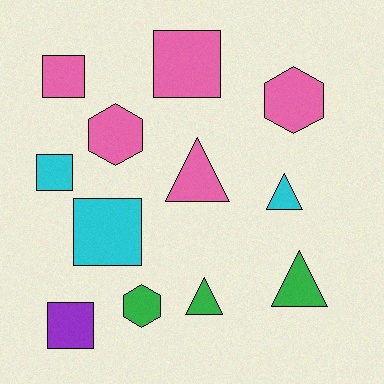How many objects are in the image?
There are 12 objects.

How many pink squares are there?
There are 2 pink squares.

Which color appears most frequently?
Pink, with 5 objects.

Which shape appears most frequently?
Square, with 5 objects.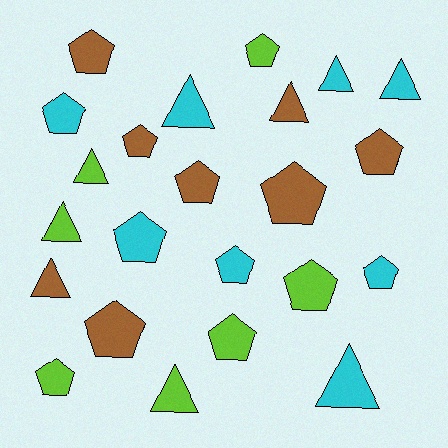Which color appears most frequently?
Cyan, with 8 objects.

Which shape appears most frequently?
Pentagon, with 14 objects.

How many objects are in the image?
There are 23 objects.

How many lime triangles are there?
There are 3 lime triangles.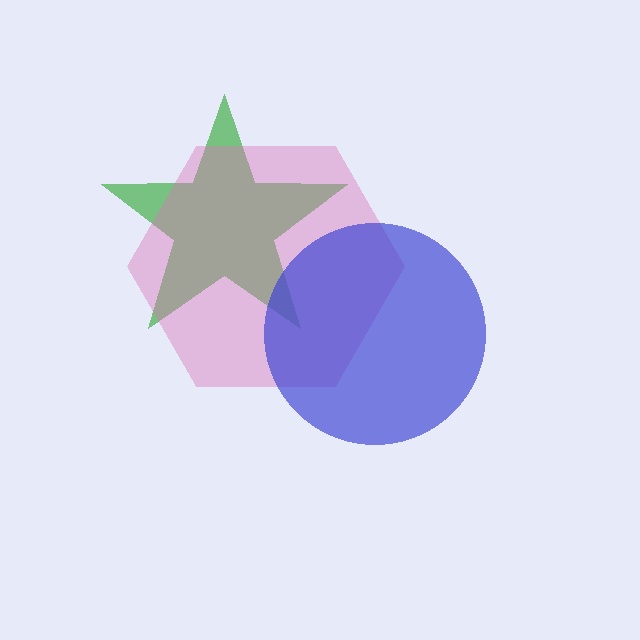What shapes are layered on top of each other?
The layered shapes are: a green star, a pink hexagon, a blue circle.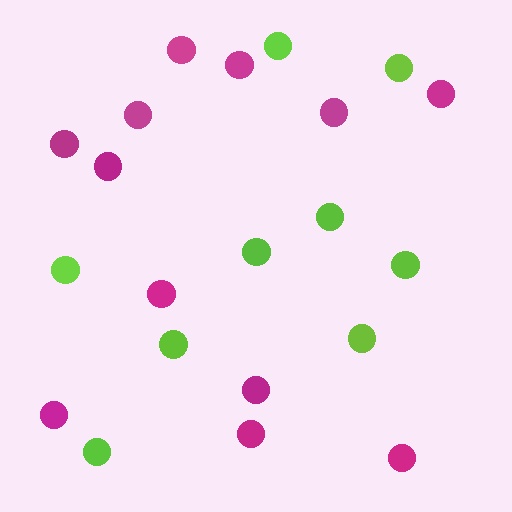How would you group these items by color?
There are 2 groups: one group of lime circles (9) and one group of magenta circles (12).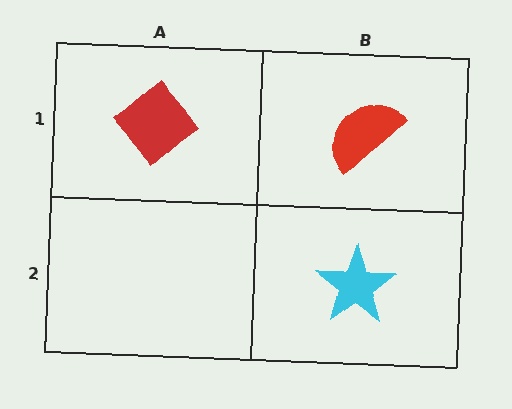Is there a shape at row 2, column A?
No, that cell is empty.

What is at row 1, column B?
A red semicircle.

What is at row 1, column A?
A red diamond.